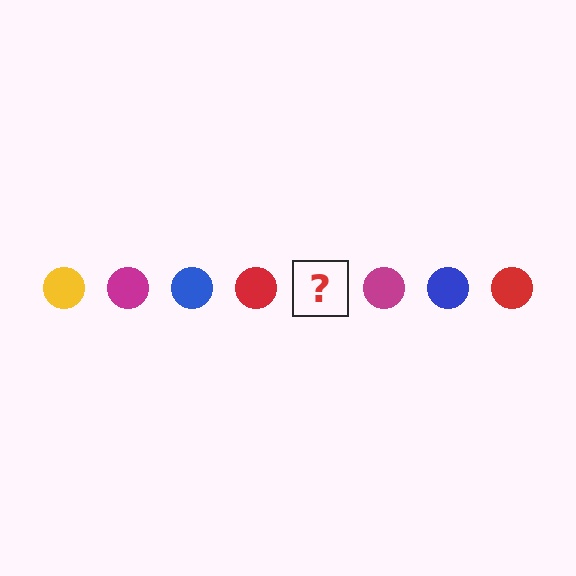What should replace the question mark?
The question mark should be replaced with a yellow circle.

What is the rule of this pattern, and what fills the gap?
The rule is that the pattern cycles through yellow, magenta, blue, red circles. The gap should be filled with a yellow circle.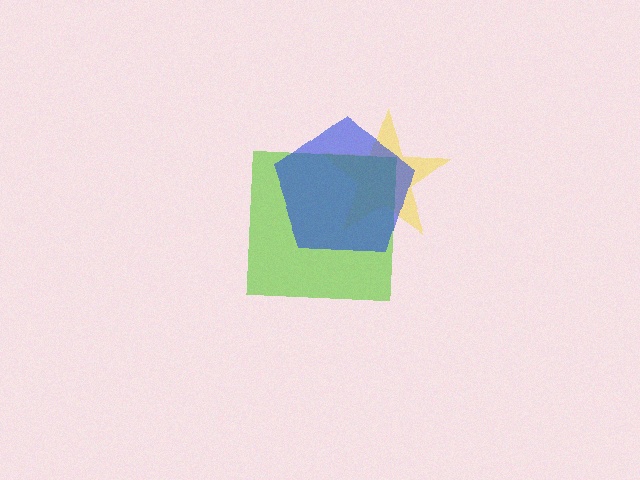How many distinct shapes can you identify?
There are 3 distinct shapes: a yellow star, a lime square, a blue pentagon.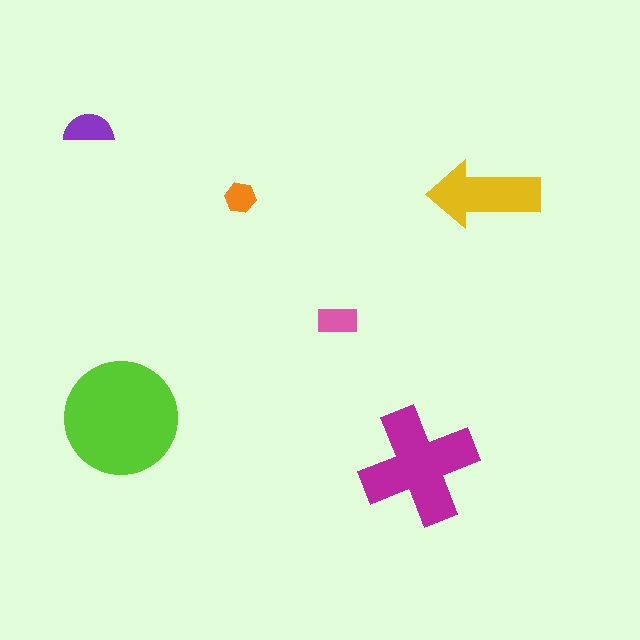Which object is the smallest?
The orange hexagon.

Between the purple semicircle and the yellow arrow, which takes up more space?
The yellow arrow.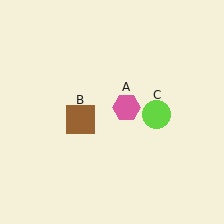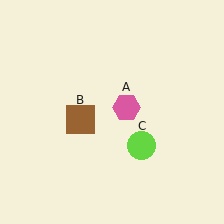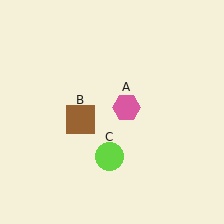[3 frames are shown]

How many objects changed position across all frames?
1 object changed position: lime circle (object C).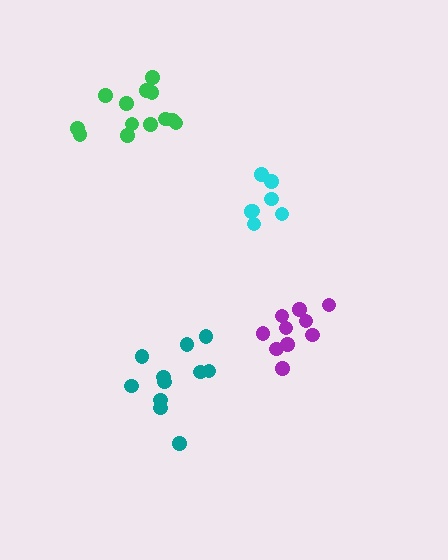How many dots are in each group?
Group 1: 10 dots, Group 2: 13 dots, Group 3: 7 dots, Group 4: 11 dots (41 total).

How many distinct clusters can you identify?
There are 4 distinct clusters.